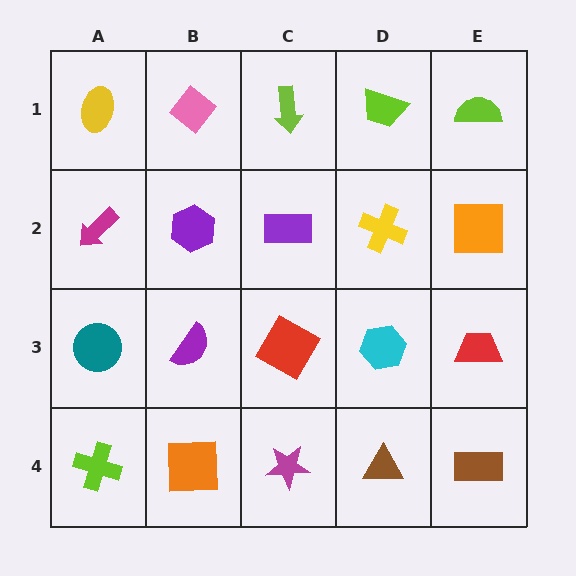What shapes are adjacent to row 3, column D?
A yellow cross (row 2, column D), a brown triangle (row 4, column D), a red square (row 3, column C), a red trapezoid (row 3, column E).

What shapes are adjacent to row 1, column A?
A magenta arrow (row 2, column A), a pink diamond (row 1, column B).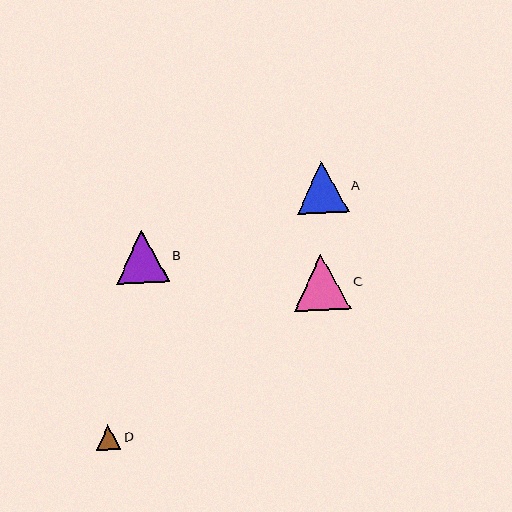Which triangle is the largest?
Triangle C is the largest with a size of approximately 57 pixels.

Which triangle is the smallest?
Triangle D is the smallest with a size of approximately 24 pixels.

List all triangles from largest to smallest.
From largest to smallest: C, B, A, D.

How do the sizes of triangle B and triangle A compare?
Triangle B and triangle A are approximately the same size.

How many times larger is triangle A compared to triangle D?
Triangle A is approximately 2.2 times the size of triangle D.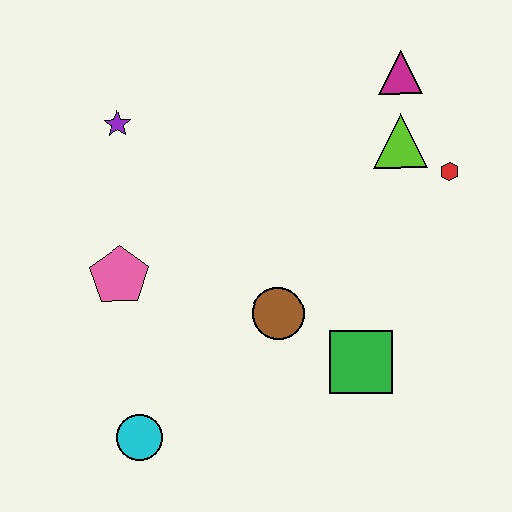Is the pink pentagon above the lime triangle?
No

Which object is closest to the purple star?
The pink pentagon is closest to the purple star.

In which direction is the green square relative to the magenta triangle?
The green square is below the magenta triangle.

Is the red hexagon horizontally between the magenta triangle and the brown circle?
No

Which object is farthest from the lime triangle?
The cyan circle is farthest from the lime triangle.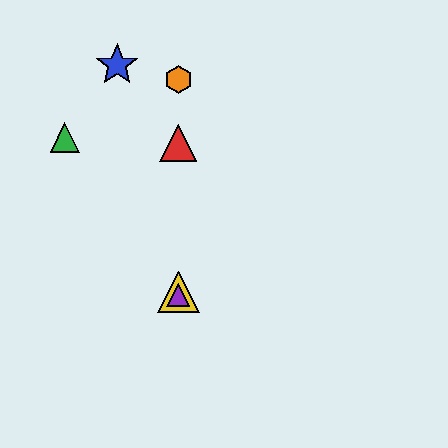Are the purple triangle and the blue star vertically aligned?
No, the purple triangle is at x≈178 and the blue star is at x≈117.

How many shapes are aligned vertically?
4 shapes (the red triangle, the yellow triangle, the purple triangle, the orange hexagon) are aligned vertically.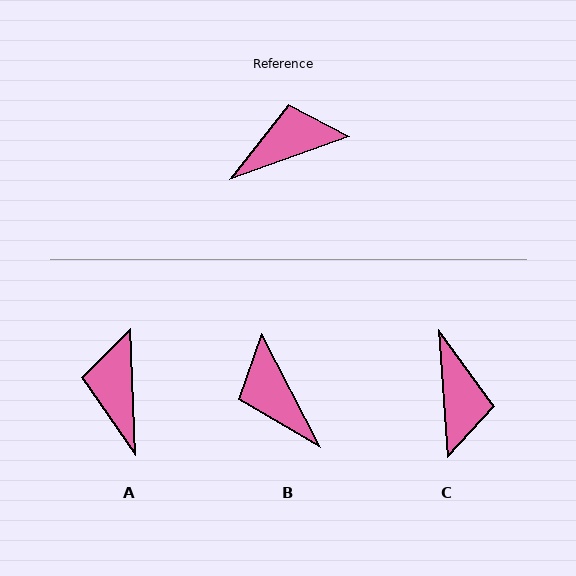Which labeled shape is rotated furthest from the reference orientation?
C, about 106 degrees away.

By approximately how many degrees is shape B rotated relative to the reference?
Approximately 98 degrees counter-clockwise.